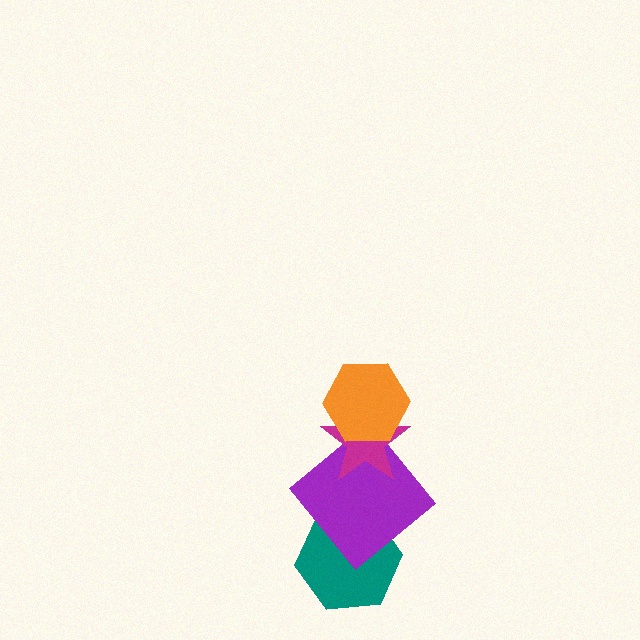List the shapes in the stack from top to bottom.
From top to bottom: the orange hexagon, the magenta star, the purple diamond, the teal hexagon.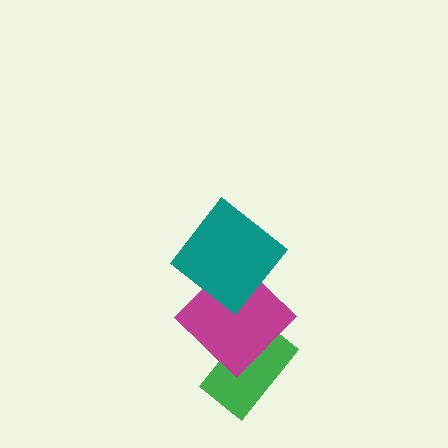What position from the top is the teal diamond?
The teal diamond is 1st from the top.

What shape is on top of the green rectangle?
The magenta diamond is on top of the green rectangle.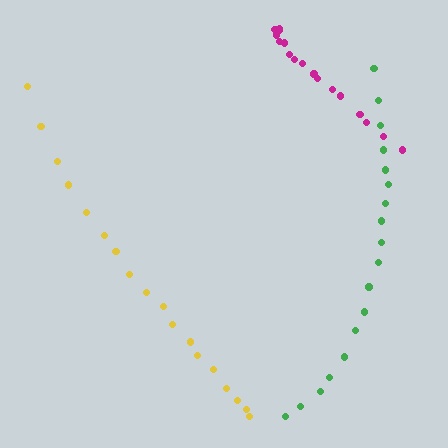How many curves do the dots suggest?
There are 3 distinct paths.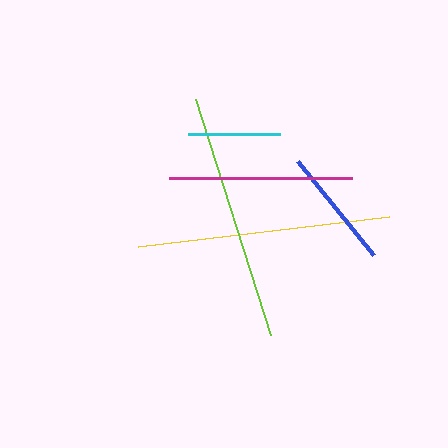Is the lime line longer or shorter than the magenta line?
The lime line is longer than the magenta line.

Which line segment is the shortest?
The cyan line is the shortest at approximately 91 pixels.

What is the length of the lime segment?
The lime segment is approximately 248 pixels long.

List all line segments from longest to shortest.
From longest to shortest: yellow, lime, magenta, blue, cyan.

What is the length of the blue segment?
The blue segment is approximately 120 pixels long.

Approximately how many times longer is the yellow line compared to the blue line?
The yellow line is approximately 2.1 times the length of the blue line.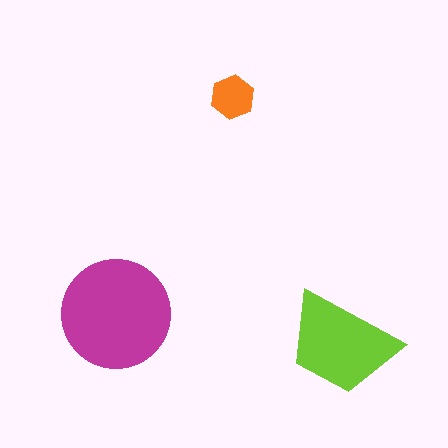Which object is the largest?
The magenta circle.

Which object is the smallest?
The orange hexagon.